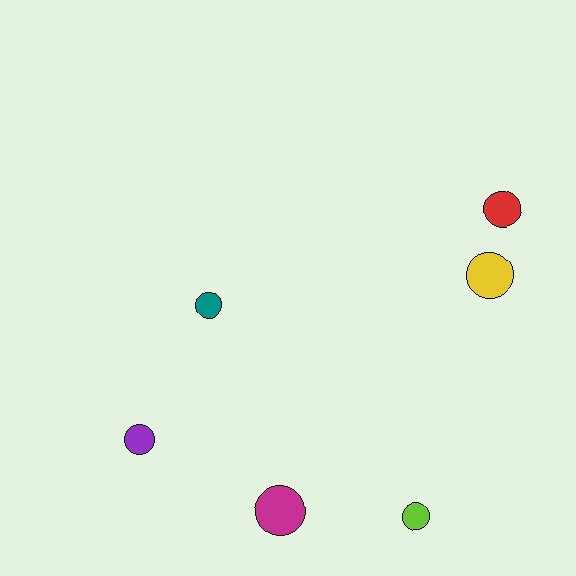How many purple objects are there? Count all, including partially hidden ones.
There is 1 purple object.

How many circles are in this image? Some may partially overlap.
There are 6 circles.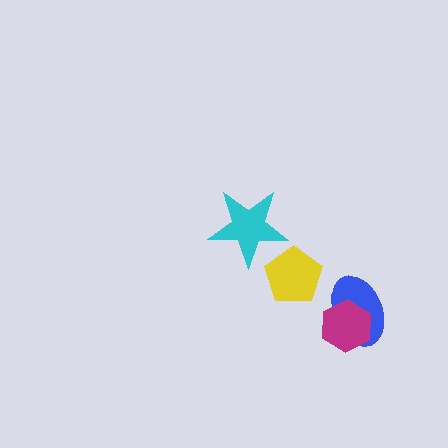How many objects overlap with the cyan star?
0 objects overlap with the cyan star.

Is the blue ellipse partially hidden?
Yes, it is partially covered by another shape.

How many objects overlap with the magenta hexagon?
1 object overlaps with the magenta hexagon.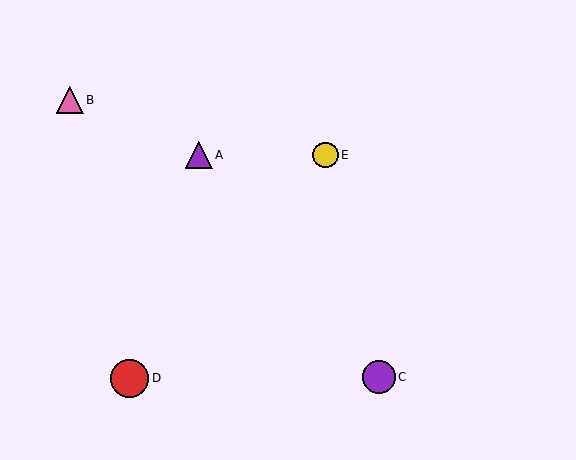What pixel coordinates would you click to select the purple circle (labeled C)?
Click at (379, 377) to select the purple circle C.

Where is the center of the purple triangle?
The center of the purple triangle is at (199, 155).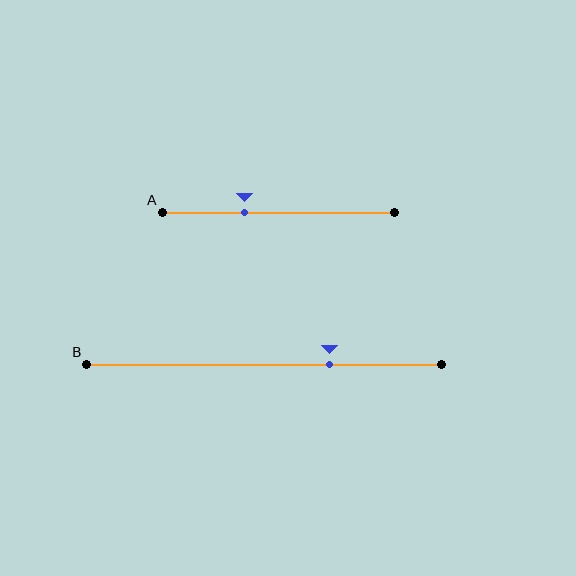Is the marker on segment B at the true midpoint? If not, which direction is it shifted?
No, the marker on segment B is shifted to the right by about 18% of the segment length.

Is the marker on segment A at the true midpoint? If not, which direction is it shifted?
No, the marker on segment A is shifted to the left by about 14% of the segment length.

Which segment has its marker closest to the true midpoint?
Segment A has its marker closest to the true midpoint.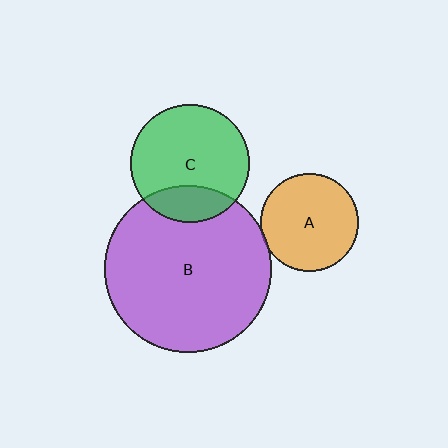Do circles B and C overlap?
Yes.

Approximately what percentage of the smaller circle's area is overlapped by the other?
Approximately 20%.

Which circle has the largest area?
Circle B (purple).